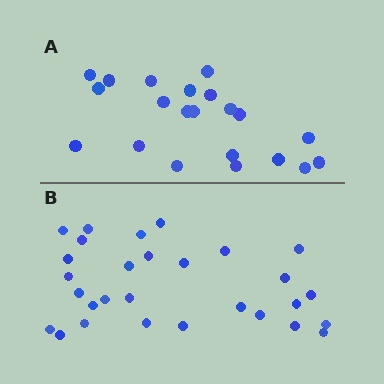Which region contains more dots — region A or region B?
Region B (the bottom region) has more dots.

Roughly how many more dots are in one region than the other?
Region B has roughly 8 or so more dots than region A.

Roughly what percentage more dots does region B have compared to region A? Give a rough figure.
About 40% more.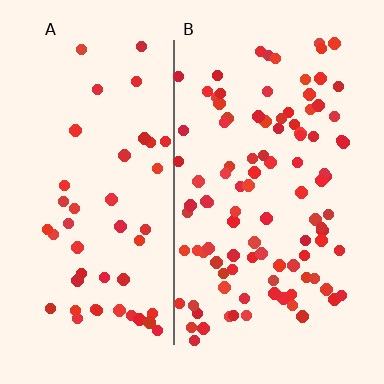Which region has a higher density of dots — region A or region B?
B (the right).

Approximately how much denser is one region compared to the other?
Approximately 2.1× — region B over region A.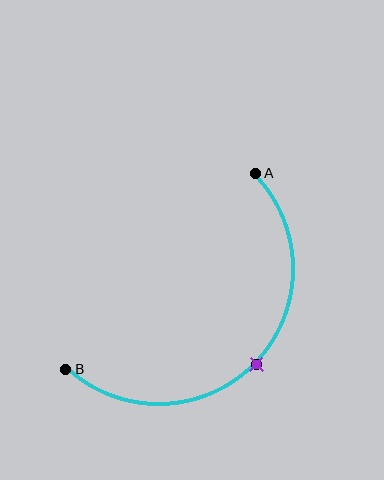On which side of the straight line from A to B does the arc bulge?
The arc bulges below and to the right of the straight line connecting A and B.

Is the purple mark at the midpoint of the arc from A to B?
Yes. The purple mark lies on the arc at equal arc-length from both A and B — it is the arc midpoint.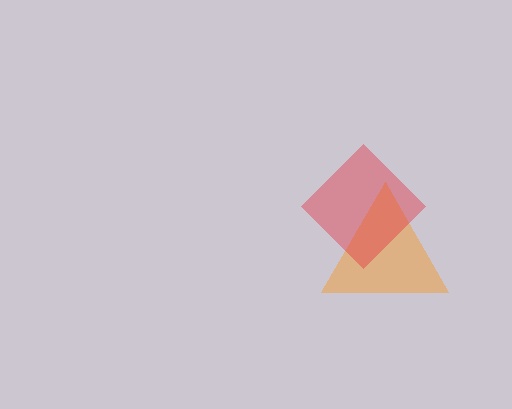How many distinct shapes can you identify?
There are 2 distinct shapes: an orange triangle, a red diamond.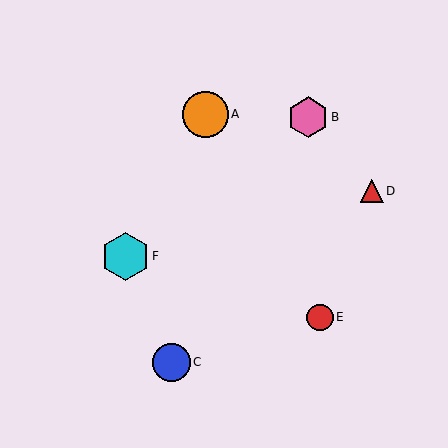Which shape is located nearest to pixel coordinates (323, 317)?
The red circle (labeled E) at (320, 317) is nearest to that location.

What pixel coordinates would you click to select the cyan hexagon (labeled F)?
Click at (126, 256) to select the cyan hexagon F.